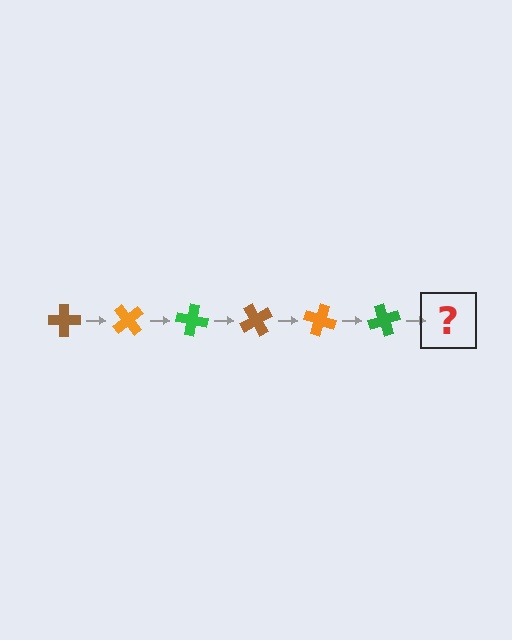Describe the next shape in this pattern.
It should be a brown cross, rotated 300 degrees from the start.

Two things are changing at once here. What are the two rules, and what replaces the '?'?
The two rules are that it rotates 50 degrees each step and the color cycles through brown, orange, and green. The '?' should be a brown cross, rotated 300 degrees from the start.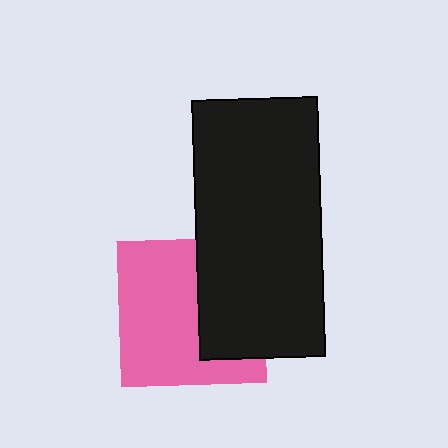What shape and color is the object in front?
The object in front is a black rectangle.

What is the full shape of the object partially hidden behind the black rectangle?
The partially hidden object is a pink square.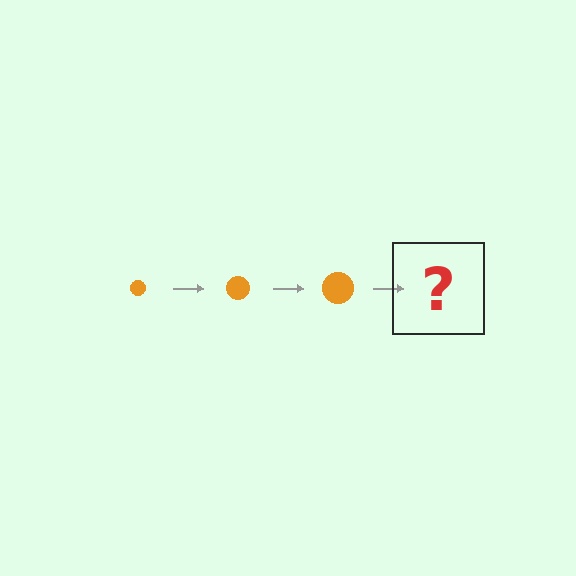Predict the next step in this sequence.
The next step is an orange circle, larger than the previous one.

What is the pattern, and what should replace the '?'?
The pattern is that the circle gets progressively larger each step. The '?' should be an orange circle, larger than the previous one.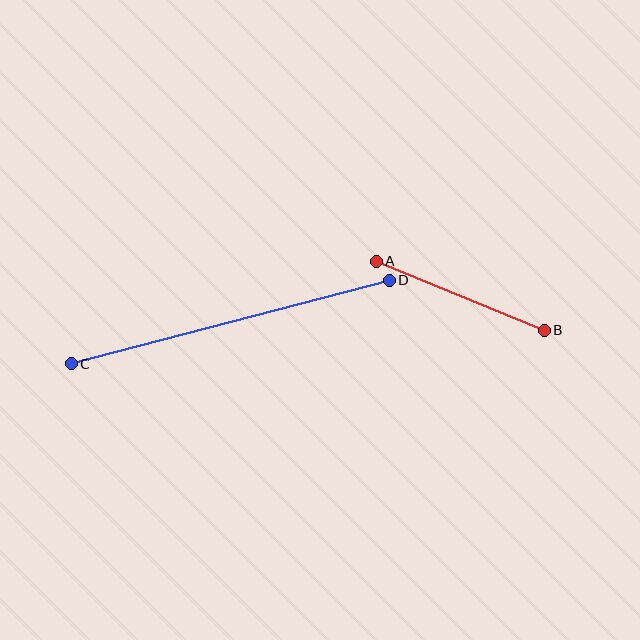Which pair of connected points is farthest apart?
Points C and D are farthest apart.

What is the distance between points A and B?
The distance is approximately 182 pixels.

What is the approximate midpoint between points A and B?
The midpoint is at approximately (460, 296) pixels.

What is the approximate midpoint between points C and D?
The midpoint is at approximately (230, 322) pixels.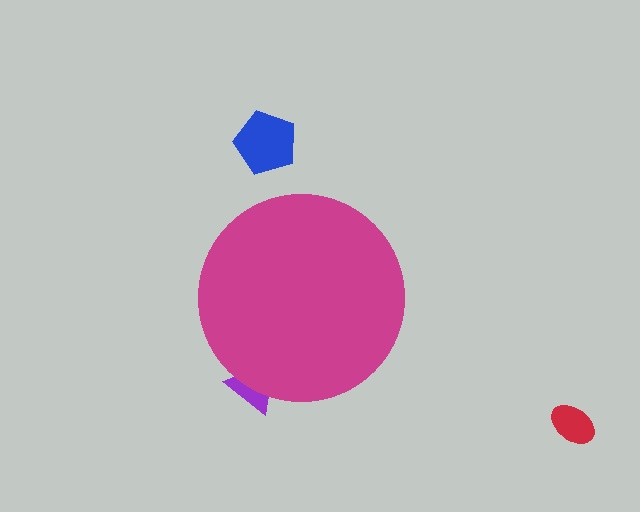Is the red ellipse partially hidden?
No, the red ellipse is fully visible.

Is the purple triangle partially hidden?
Yes, the purple triangle is partially hidden behind the magenta circle.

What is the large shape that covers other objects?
A magenta circle.